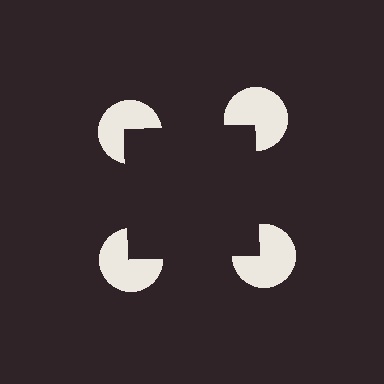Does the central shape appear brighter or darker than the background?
It typically appears slightly darker than the background, even though no actual brightness change is drawn.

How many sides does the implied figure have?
4 sides.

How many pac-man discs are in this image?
There are 4 — one at each vertex of the illusory square.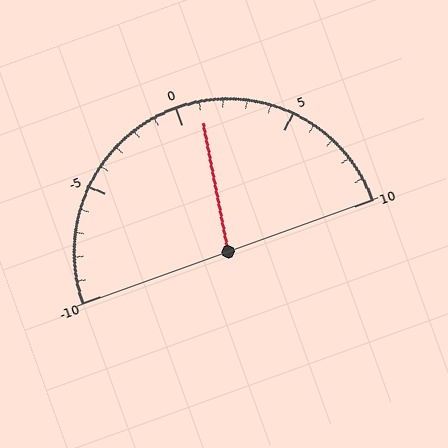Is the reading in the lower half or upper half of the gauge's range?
The reading is in the upper half of the range (-10 to 10).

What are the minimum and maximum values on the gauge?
The gauge ranges from -10 to 10.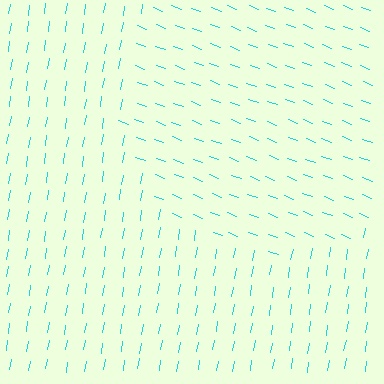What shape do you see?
I see a circle.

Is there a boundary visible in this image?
Yes, there is a texture boundary formed by a change in line orientation.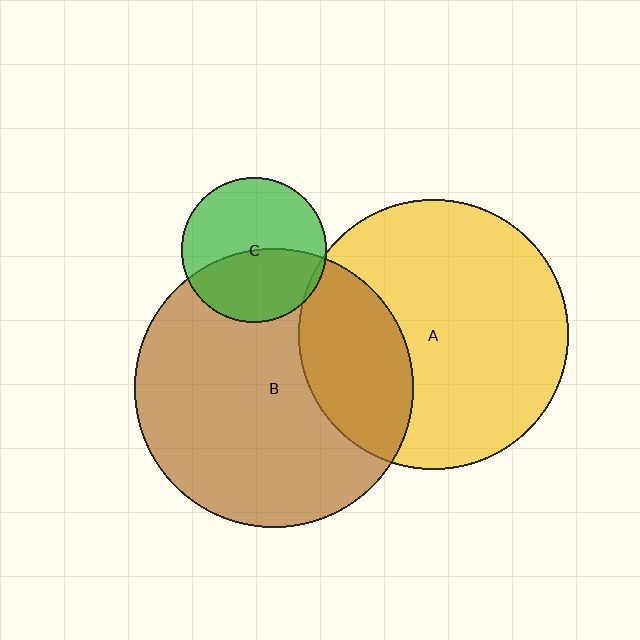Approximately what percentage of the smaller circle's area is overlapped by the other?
Approximately 30%.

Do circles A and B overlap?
Yes.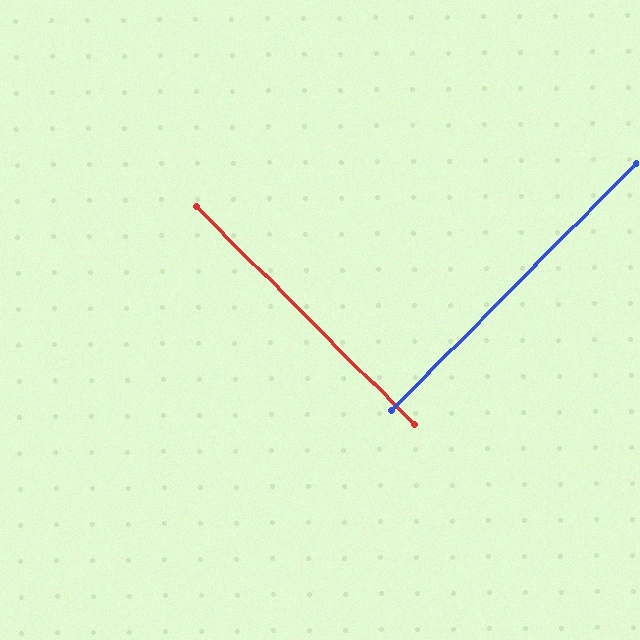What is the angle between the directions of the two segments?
Approximately 90 degrees.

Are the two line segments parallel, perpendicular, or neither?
Perpendicular — they meet at approximately 90°.